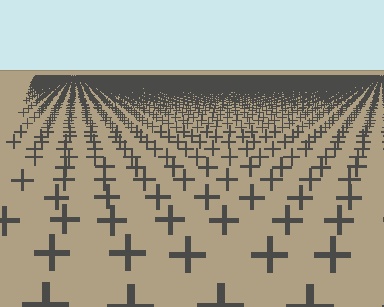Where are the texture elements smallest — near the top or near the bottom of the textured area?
Near the top.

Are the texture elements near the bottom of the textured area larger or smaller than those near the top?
Larger. Near the bottom, elements are closer to the viewer and appear at a bigger on-screen size.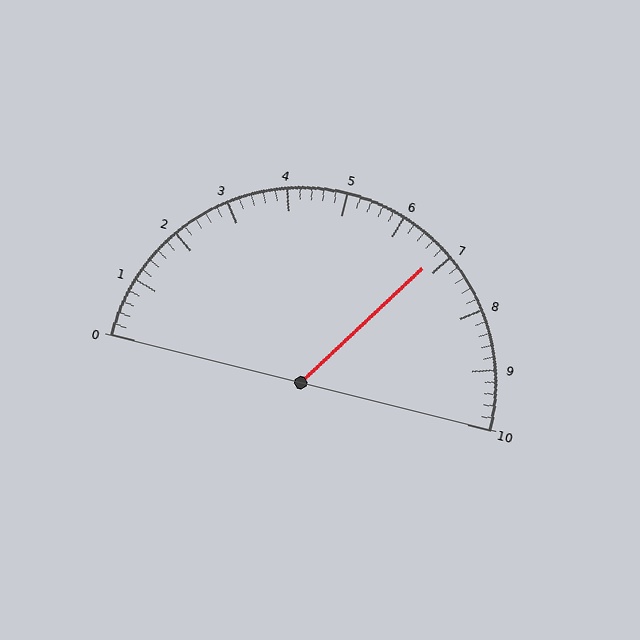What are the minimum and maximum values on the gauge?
The gauge ranges from 0 to 10.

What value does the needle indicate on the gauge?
The needle indicates approximately 6.8.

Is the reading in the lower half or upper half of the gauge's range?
The reading is in the upper half of the range (0 to 10).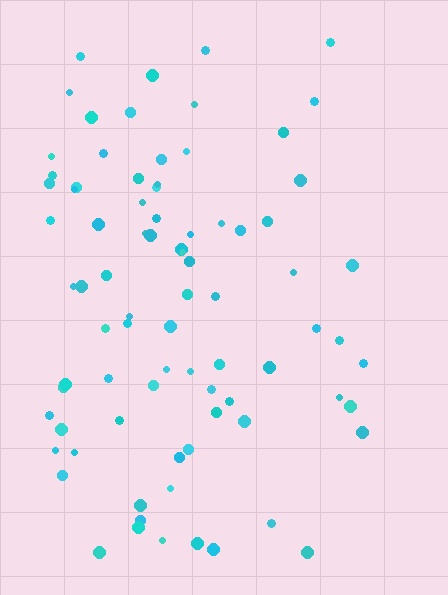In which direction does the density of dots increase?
From right to left, with the left side densest.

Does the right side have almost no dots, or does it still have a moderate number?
Still a moderate number, just noticeably fewer than the left.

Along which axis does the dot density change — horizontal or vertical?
Horizontal.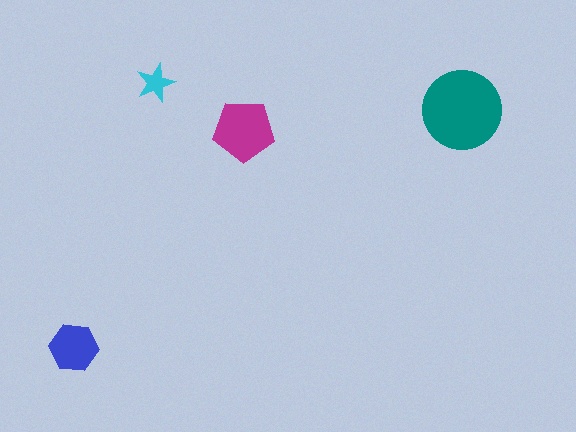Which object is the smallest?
The cyan star.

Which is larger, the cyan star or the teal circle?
The teal circle.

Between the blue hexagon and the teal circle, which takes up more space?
The teal circle.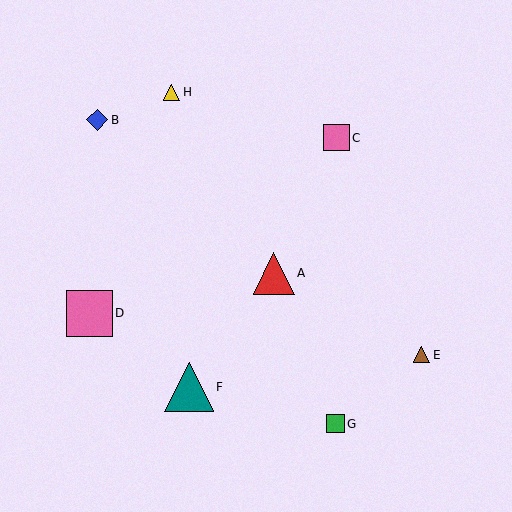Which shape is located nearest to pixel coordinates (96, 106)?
The blue diamond (labeled B) at (97, 120) is nearest to that location.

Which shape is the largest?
The teal triangle (labeled F) is the largest.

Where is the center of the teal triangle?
The center of the teal triangle is at (189, 387).